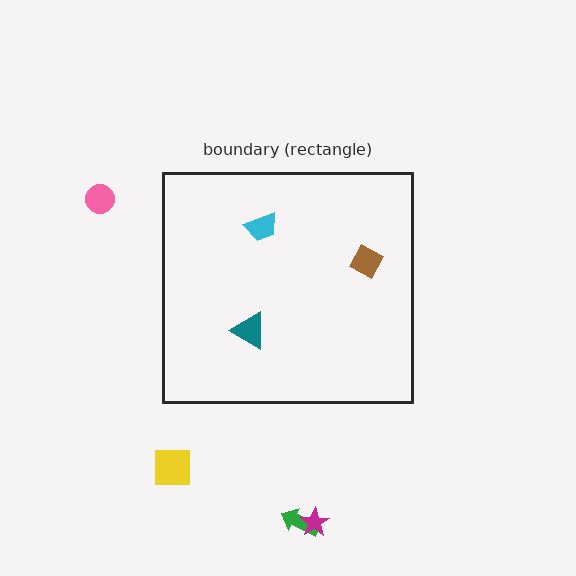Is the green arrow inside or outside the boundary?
Outside.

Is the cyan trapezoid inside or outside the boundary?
Inside.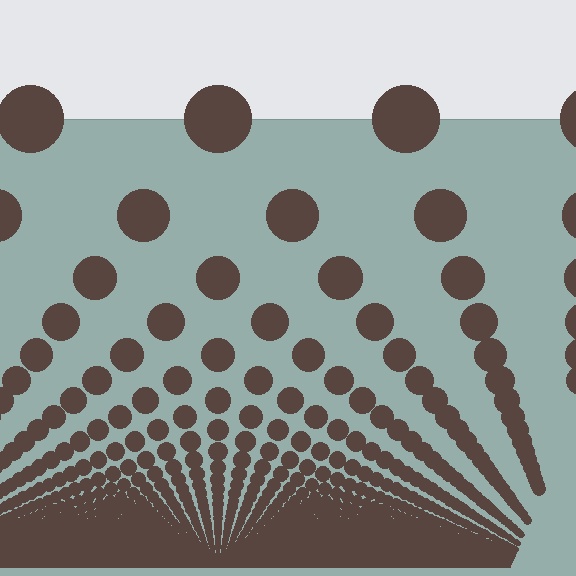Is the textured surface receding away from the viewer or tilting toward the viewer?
The surface appears to tilt toward the viewer. Texture elements get larger and sparser toward the top.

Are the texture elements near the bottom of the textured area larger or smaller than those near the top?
Smaller. The gradient is inverted — elements near the bottom are smaller and denser.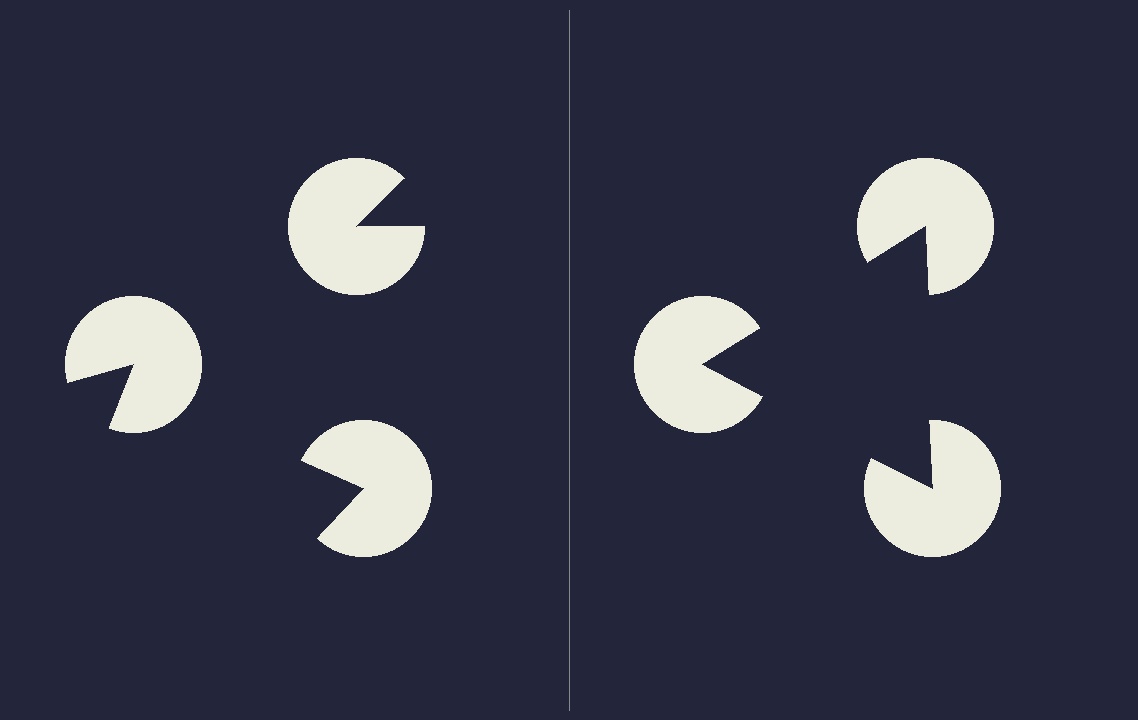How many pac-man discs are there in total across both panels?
6 — 3 on each side.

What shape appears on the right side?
An illusory triangle.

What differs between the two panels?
The pac-man discs are positioned identically on both sides; only the wedge orientations differ. On the right they align to a triangle; on the left they are misaligned.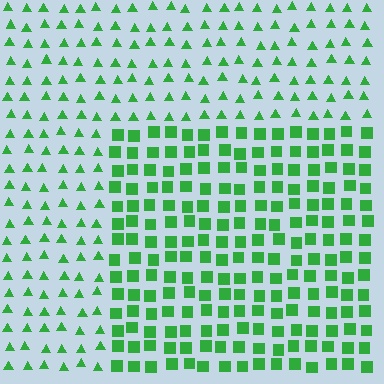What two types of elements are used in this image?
The image uses squares inside the rectangle region and triangles outside it.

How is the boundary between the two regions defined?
The boundary is defined by a change in element shape: squares inside vs. triangles outside. All elements share the same color and spacing.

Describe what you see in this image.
The image is filled with small green elements arranged in a uniform grid. A rectangle-shaped region contains squares, while the surrounding area contains triangles. The boundary is defined purely by the change in element shape.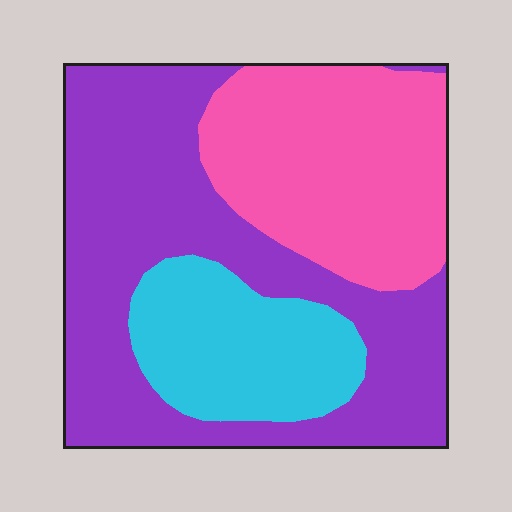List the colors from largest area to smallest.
From largest to smallest: purple, pink, cyan.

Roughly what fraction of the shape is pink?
Pink takes up about one third (1/3) of the shape.